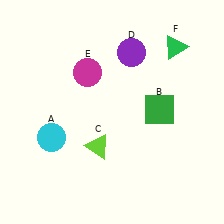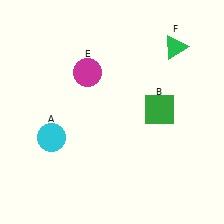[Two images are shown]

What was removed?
The purple circle (D), the lime triangle (C) were removed in Image 2.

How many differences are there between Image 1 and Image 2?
There are 2 differences between the two images.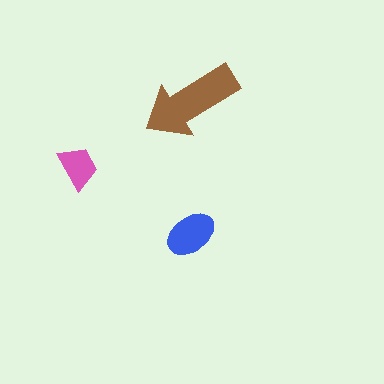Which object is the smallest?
The pink trapezoid.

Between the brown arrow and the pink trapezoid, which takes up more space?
The brown arrow.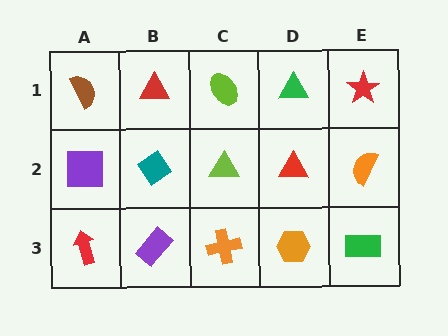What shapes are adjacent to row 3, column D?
A red triangle (row 2, column D), an orange cross (row 3, column C), a green rectangle (row 3, column E).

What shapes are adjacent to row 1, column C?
A lime triangle (row 2, column C), a red triangle (row 1, column B), a green triangle (row 1, column D).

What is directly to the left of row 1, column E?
A green triangle.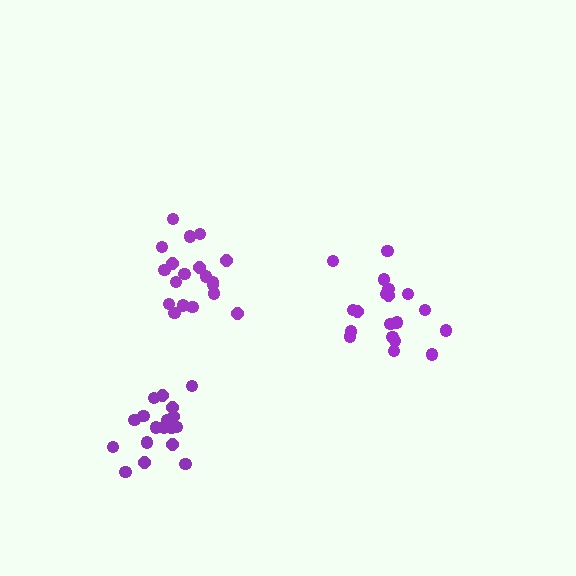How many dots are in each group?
Group 1: 18 dots, Group 2: 19 dots, Group 3: 19 dots (56 total).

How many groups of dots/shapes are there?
There are 3 groups.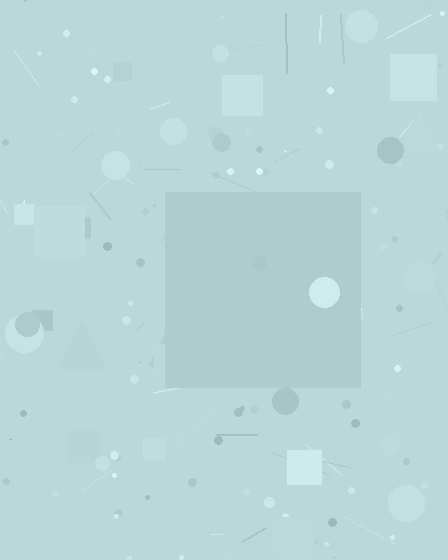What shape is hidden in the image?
A square is hidden in the image.